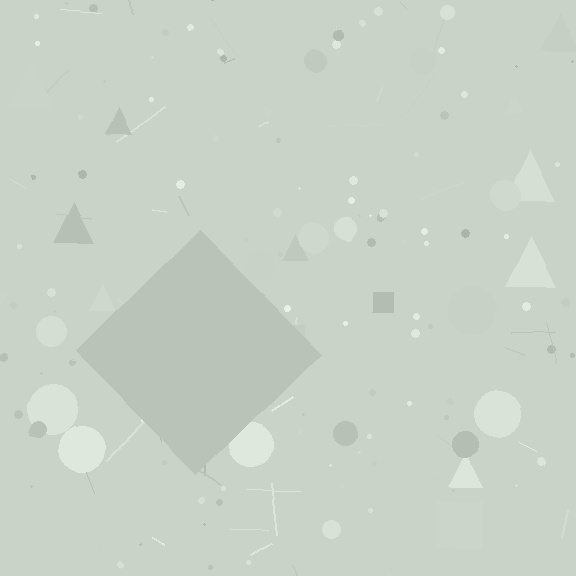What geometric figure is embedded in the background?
A diamond is embedded in the background.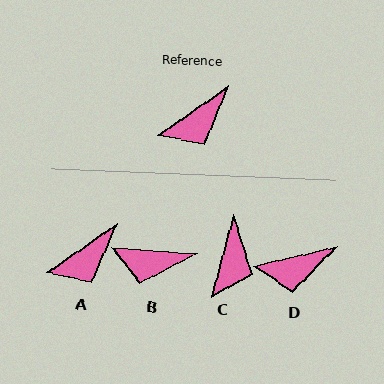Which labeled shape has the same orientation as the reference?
A.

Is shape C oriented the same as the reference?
No, it is off by about 40 degrees.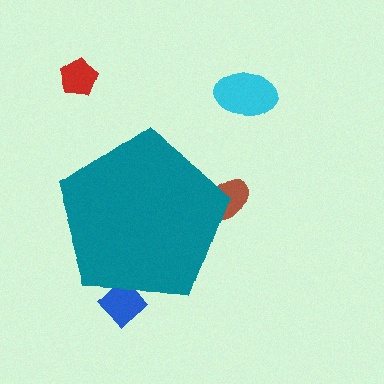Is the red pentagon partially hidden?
No, the red pentagon is fully visible.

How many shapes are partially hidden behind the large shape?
2 shapes are partially hidden.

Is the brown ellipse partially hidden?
Yes, the brown ellipse is partially hidden behind the teal pentagon.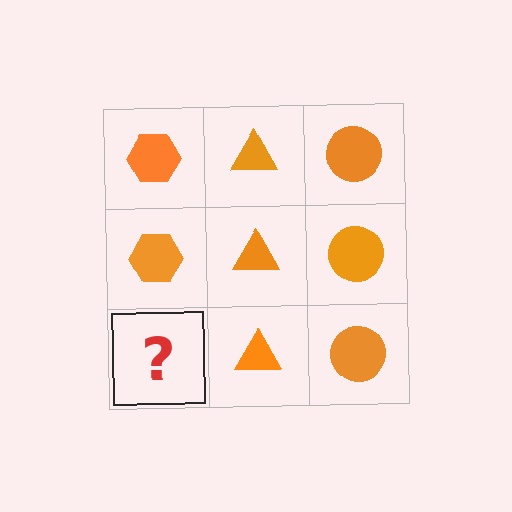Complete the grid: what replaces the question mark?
The question mark should be replaced with an orange hexagon.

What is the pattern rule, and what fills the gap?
The rule is that each column has a consistent shape. The gap should be filled with an orange hexagon.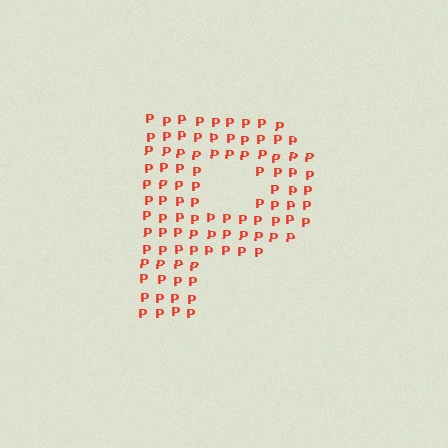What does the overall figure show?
The overall figure shows the letter P.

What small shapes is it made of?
It is made of small letter P's.